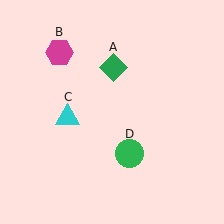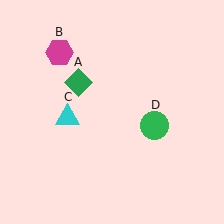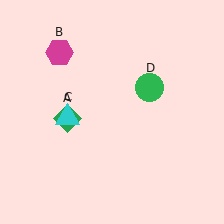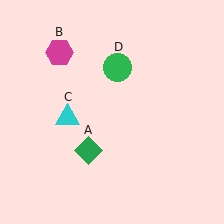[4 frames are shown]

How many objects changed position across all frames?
2 objects changed position: green diamond (object A), green circle (object D).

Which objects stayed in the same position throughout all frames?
Magenta hexagon (object B) and cyan triangle (object C) remained stationary.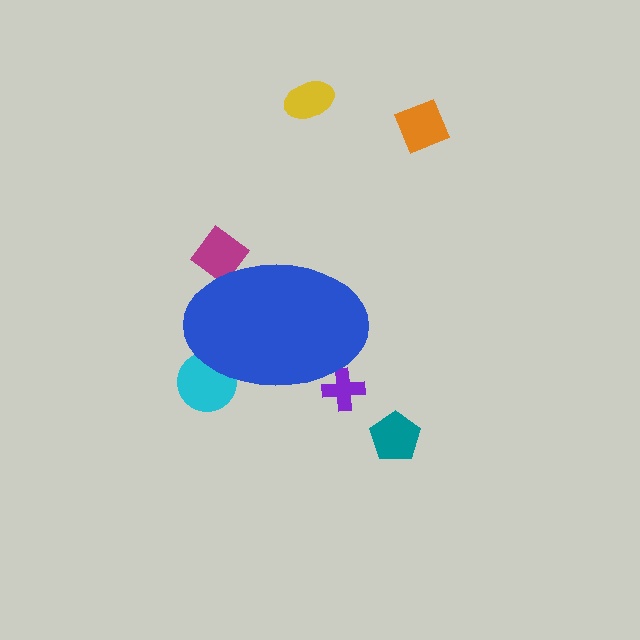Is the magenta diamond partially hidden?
Yes, the magenta diamond is partially hidden behind the blue ellipse.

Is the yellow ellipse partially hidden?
No, the yellow ellipse is fully visible.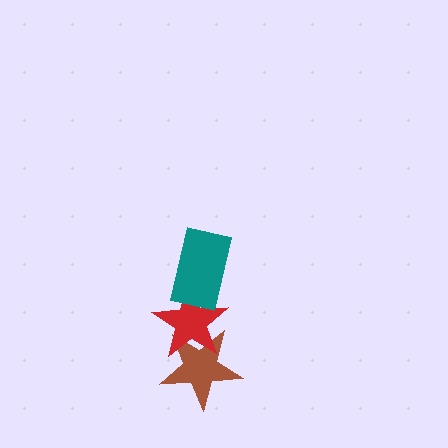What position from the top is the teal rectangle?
The teal rectangle is 1st from the top.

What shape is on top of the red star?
The teal rectangle is on top of the red star.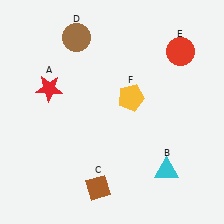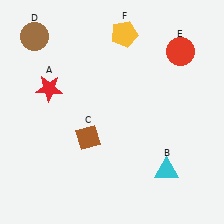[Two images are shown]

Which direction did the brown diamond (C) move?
The brown diamond (C) moved up.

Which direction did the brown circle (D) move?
The brown circle (D) moved left.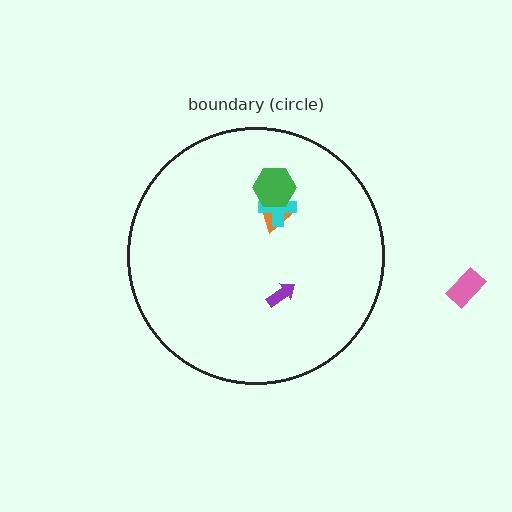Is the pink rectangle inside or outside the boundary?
Outside.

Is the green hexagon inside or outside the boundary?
Inside.